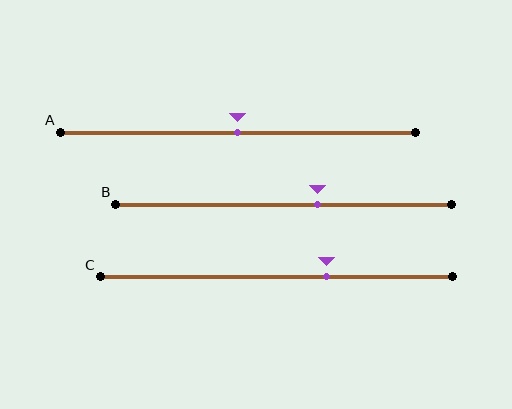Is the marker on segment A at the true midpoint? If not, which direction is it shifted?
Yes, the marker on segment A is at the true midpoint.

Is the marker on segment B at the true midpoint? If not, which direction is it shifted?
No, the marker on segment B is shifted to the right by about 10% of the segment length.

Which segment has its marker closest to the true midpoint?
Segment A has its marker closest to the true midpoint.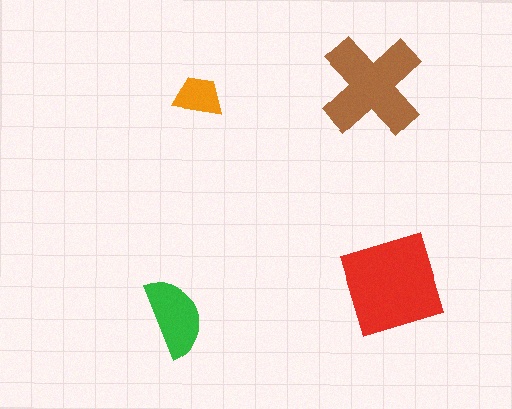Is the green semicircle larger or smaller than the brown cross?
Smaller.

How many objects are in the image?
There are 4 objects in the image.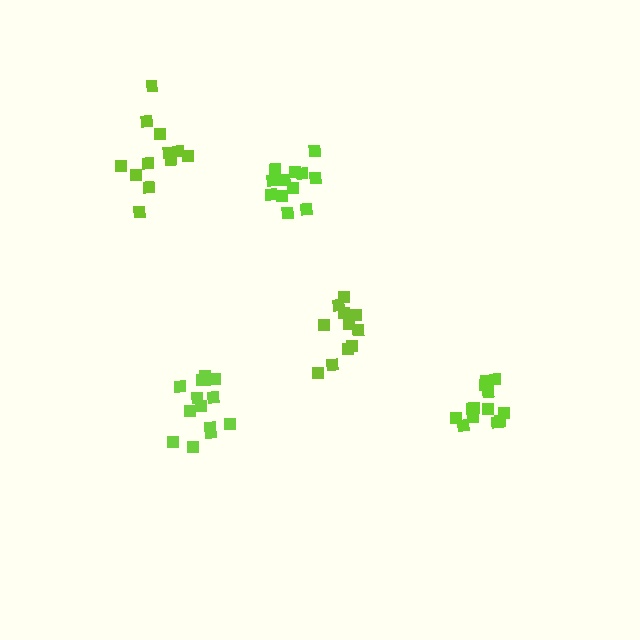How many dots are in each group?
Group 1: 14 dots, Group 2: 13 dots, Group 3: 12 dots, Group 4: 11 dots, Group 5: 12 dots (62 total).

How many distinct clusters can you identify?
There are 5 distinct clusters.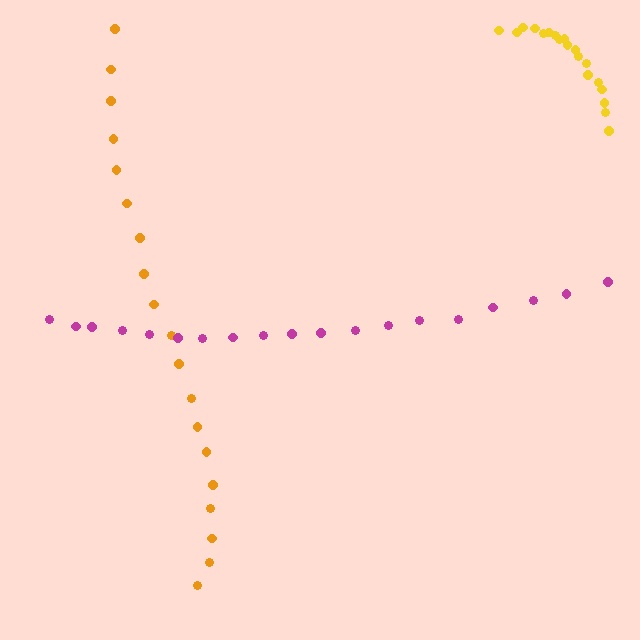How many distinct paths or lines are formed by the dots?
There are 3 distinct paths.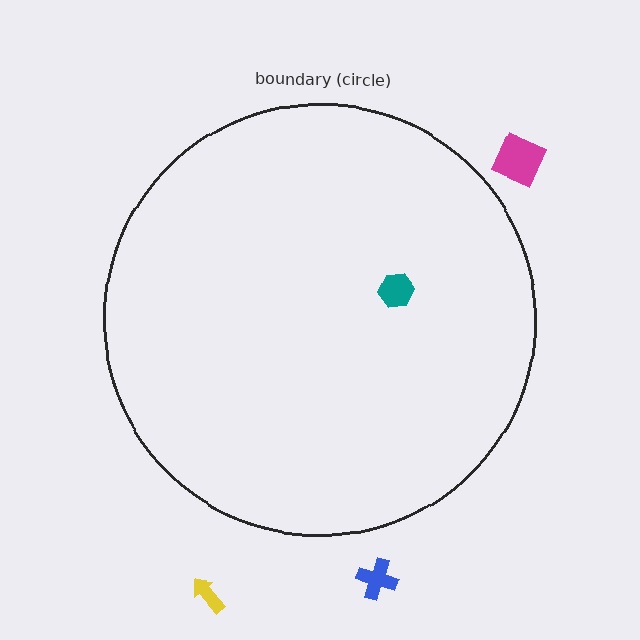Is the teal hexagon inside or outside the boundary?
Inside.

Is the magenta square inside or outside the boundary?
Outside.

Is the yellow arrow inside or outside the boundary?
Outside.